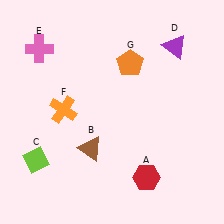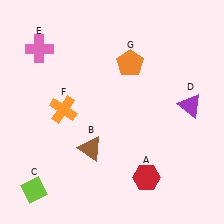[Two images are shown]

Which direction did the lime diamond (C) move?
The lime diamond (C) moved down.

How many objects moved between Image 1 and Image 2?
2 objects moved between the two images.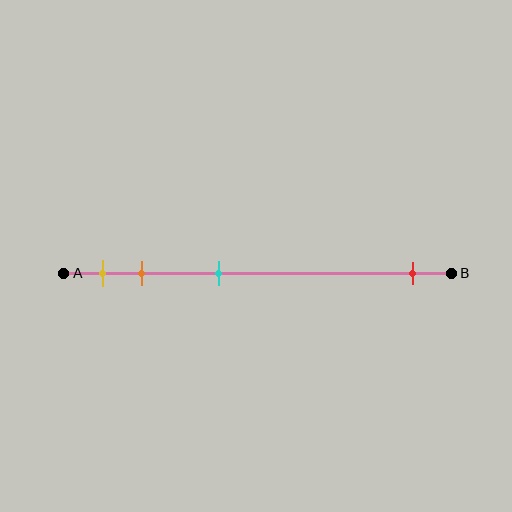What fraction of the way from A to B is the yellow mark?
The yellow mark is approximately 10% (0.1) of the way from A to B.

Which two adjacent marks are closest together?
The yellow and orange marks are the closest adjacent pair.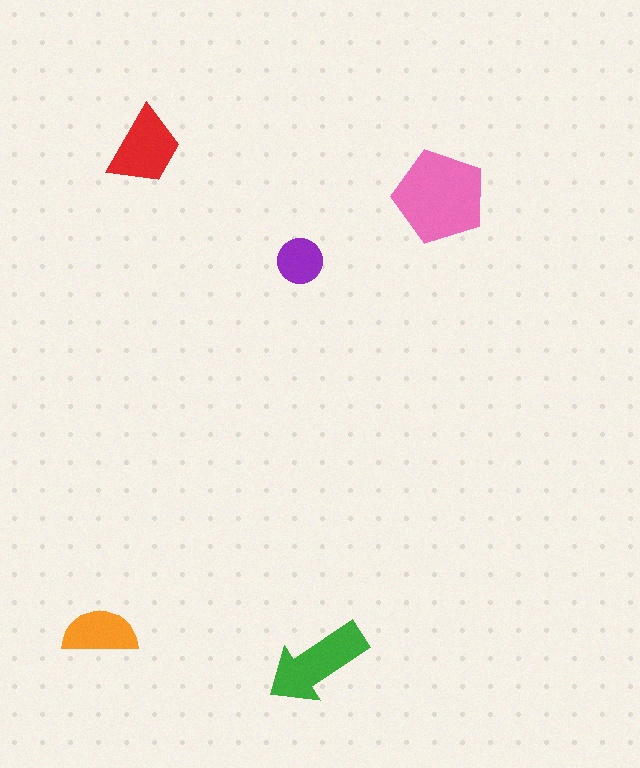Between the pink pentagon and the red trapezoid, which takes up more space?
The pink pentagon.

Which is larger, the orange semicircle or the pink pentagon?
The pink pentagon.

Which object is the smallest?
The purple circle.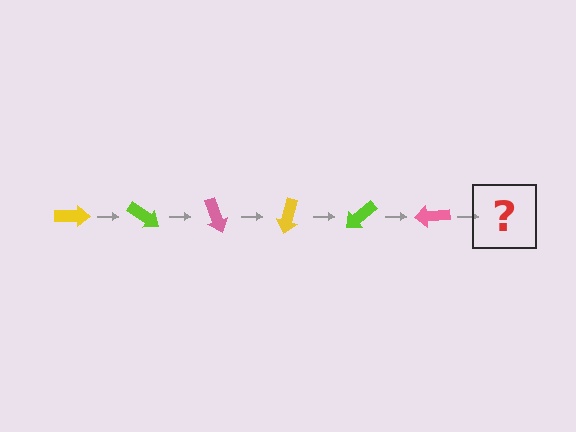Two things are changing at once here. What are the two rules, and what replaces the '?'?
The two rules are that it rotates 35 degrees each step and the color cycles through yellow, lime, and pink. The '?' should be a yellow arrow, rotated 210 degrees from the start.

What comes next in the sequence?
The next element should be a yellow arrow, rotated 210 degrees from the start.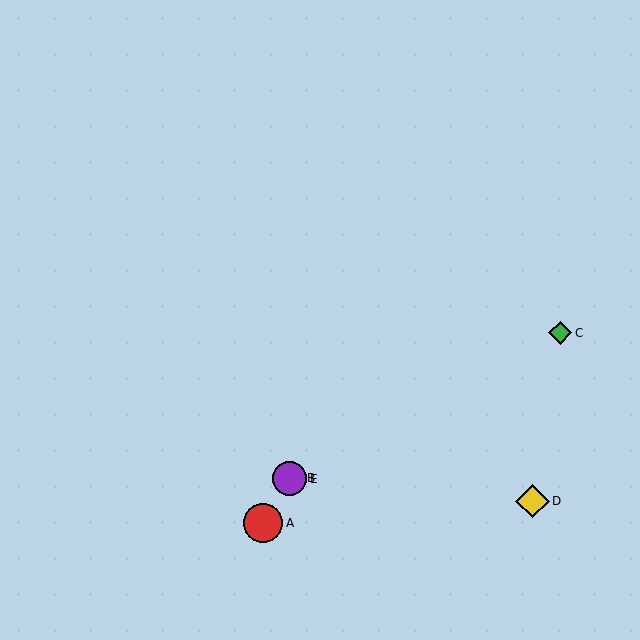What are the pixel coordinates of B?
Object B is at (290, 478).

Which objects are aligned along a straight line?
Objects A, B, E are aligned along a straight line.